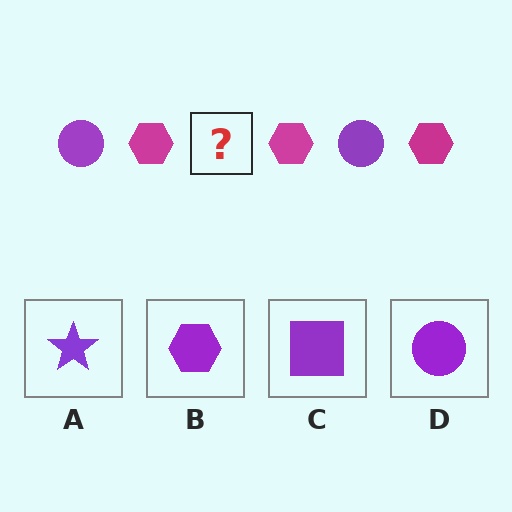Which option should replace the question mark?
Option D.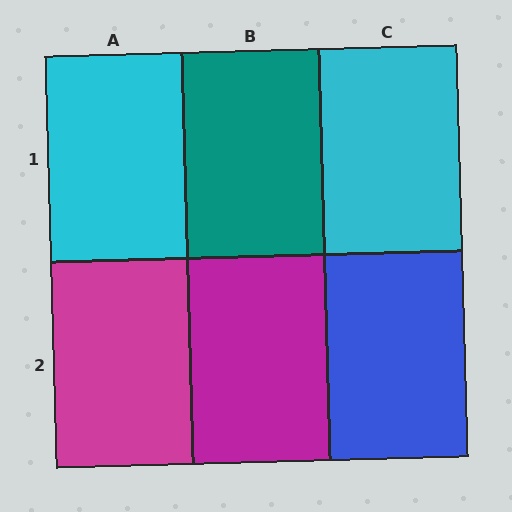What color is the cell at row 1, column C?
Cyan.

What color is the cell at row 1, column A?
Cyan.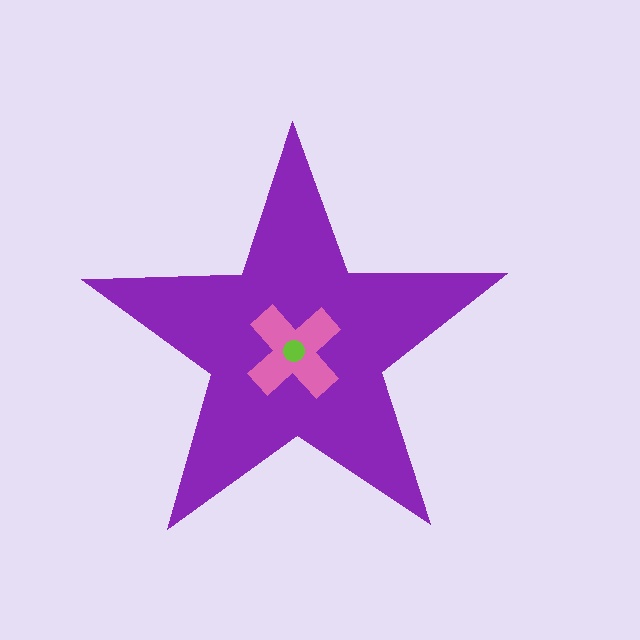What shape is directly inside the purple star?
The pink cross.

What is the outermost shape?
The purple star.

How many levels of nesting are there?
3.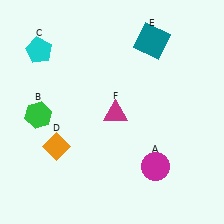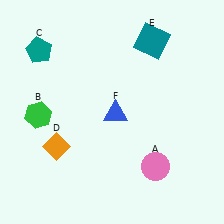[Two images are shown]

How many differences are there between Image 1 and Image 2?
There are 3 differences between the two images.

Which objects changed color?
A changed from magenta to pink. C changed from cyan to teal. F changed from magenta to blue.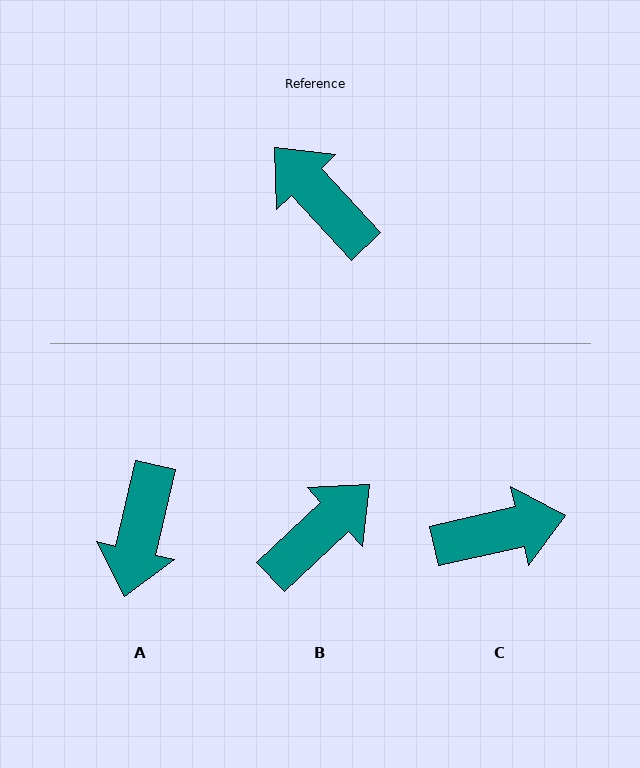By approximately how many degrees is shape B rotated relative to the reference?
Approximately 90 degrees clockwise.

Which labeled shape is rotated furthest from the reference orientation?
A, about 124 degrees away.